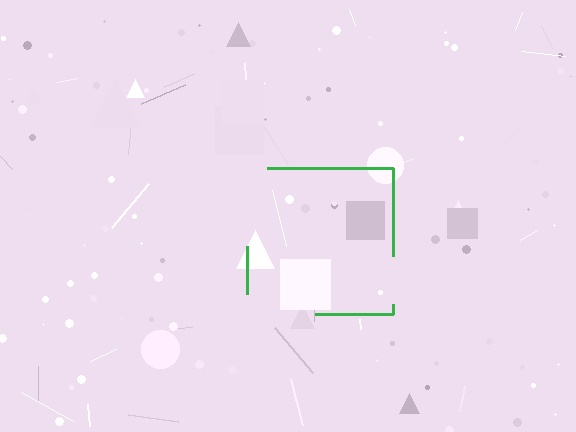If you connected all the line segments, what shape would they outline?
They would outline a square.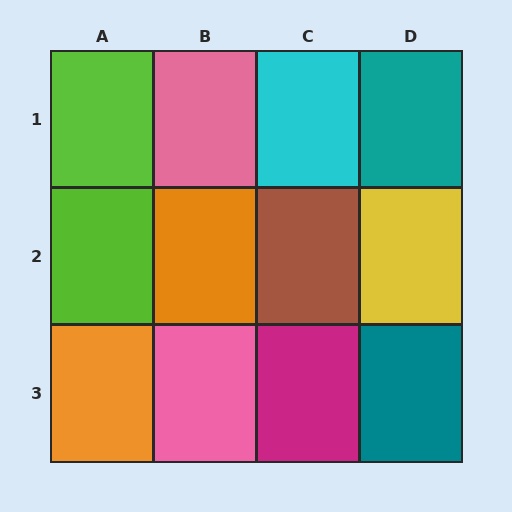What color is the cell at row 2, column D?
Yellow.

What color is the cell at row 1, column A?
Lime.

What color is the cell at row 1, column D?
Teal.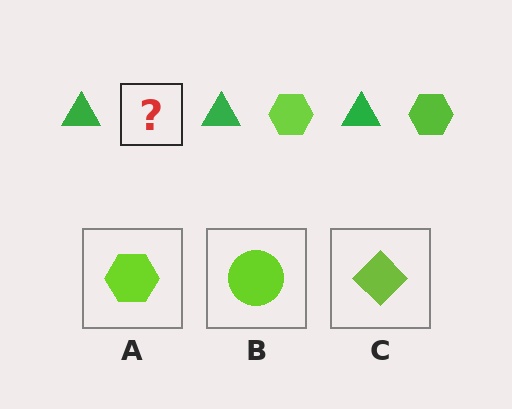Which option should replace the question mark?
Option A.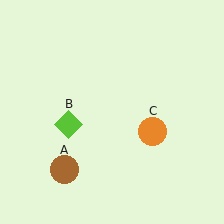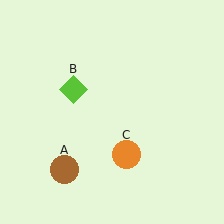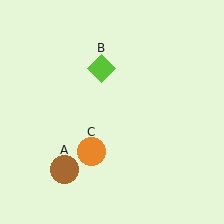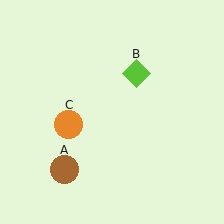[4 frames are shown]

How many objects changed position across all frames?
2 objects changed position: lime diamond (object B), orange circle (object C).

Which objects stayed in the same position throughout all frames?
Brown circle (object A) remained stationary.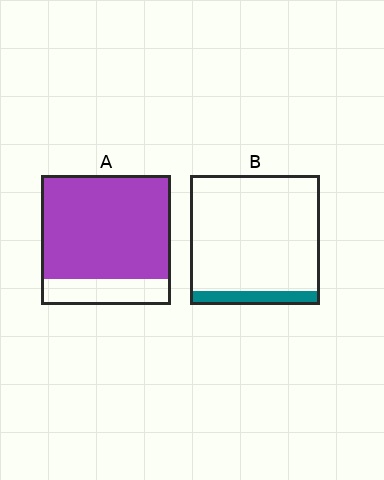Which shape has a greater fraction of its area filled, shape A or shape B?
Shape A.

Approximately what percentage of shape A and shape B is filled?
A is approximately 80% and B is approximately 10%.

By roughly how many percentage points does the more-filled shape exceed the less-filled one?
By roughly 70 percentage points (A over B).